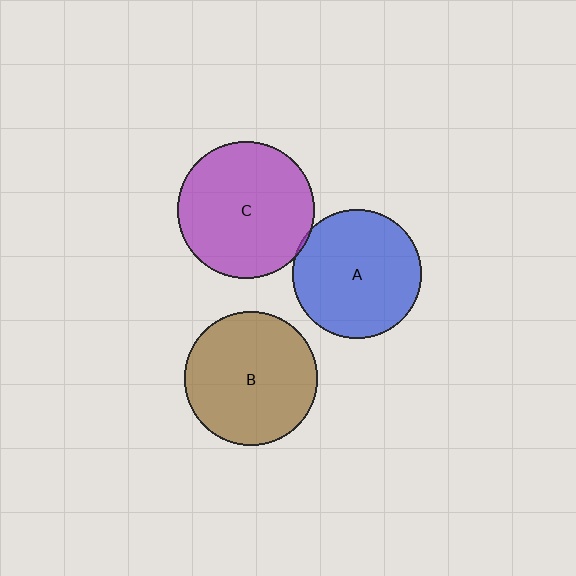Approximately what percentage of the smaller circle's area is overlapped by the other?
Approximately 5%.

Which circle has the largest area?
Circle C (purple).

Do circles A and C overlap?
Yes.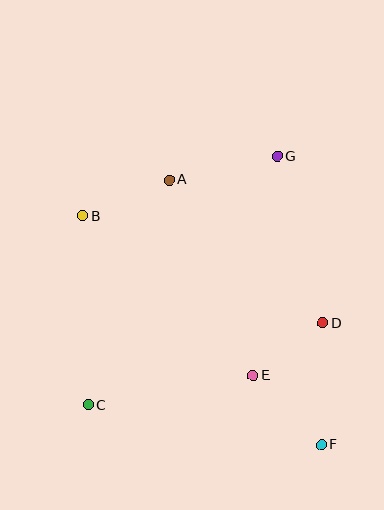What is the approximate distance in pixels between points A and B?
The distance between A and B is approximately 94 pixels.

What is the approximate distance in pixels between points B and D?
The distance between B and D is approximately 263 pixels.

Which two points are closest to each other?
Points D and E are closest to each other.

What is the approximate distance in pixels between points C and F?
The distance between C and F is approximately 236 pixels.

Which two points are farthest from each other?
Points B and F are farthest from each other.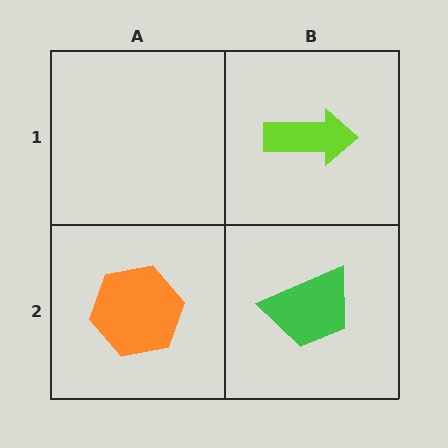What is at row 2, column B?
A green trapezoid.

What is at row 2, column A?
An orange hexagon.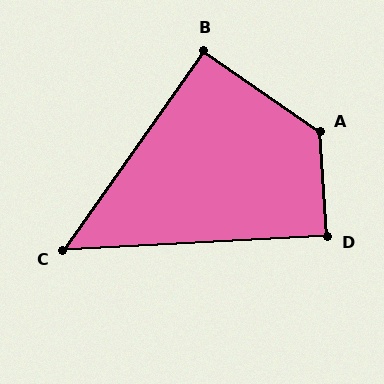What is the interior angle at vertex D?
Approximately 90 degrees (approximately right).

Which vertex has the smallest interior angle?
C, at approximately 52 degrees.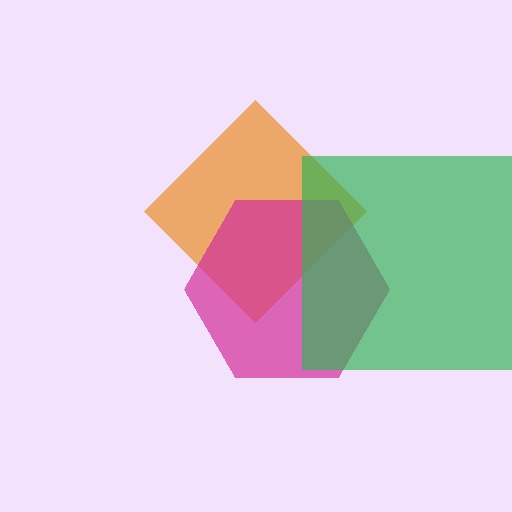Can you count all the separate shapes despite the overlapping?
Yes, there are 3 separate shapes.